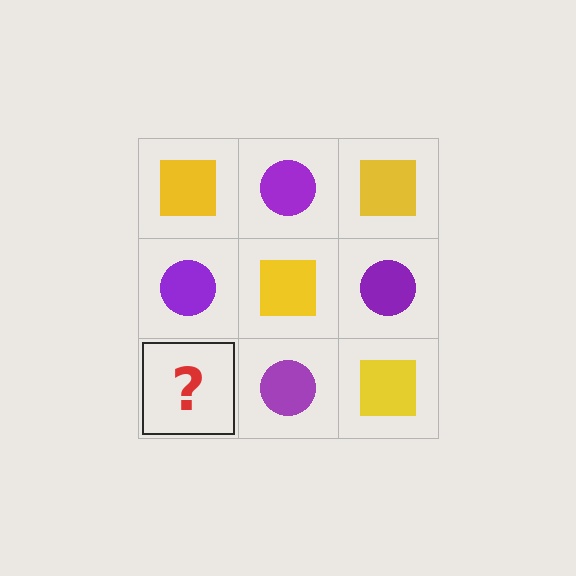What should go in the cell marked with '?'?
The missing cell should contain a yellow square.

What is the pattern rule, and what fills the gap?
The rule is that it alternates yellow square and purple circle in a checkerboard pattern. The gap should be filled with a yellow square.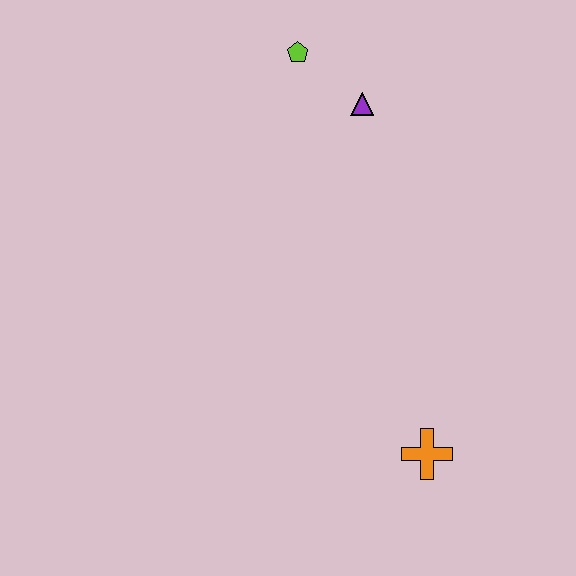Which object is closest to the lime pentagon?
The purple triangle is closest to the lime pentagon.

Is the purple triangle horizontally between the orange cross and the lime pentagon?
Yes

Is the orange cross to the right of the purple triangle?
Yes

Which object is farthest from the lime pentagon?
The orange cross is farthest from the lime pentagon.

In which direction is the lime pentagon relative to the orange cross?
The lime pentagon is above the orange cross.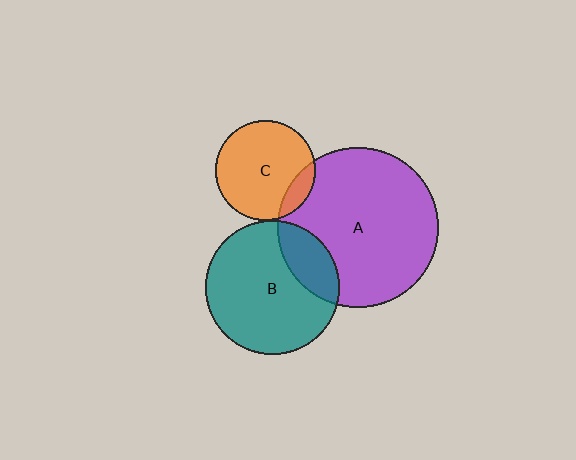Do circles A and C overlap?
Yes.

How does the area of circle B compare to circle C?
Approximately 1.8 times.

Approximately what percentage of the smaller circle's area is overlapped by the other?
Approximately 10%.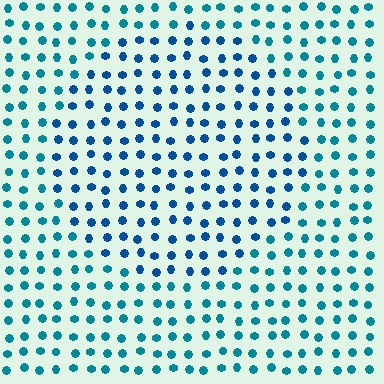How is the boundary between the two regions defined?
The boundary is defined purely by a slight shift in hue (about 24 degrees). Spacing, size, and orientation are identical on both sides.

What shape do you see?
I see a circle.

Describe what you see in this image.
The image is filled with small teal elements in a uniform arrangement. A circle-shaped region is visible where the elements are tinted to a slightly different hue, forming a subtle color boundary.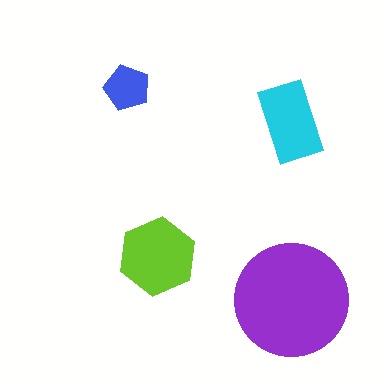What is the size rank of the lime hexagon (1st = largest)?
2nd.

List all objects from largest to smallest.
The purple circle, the lime hexagon, the cyan rectangle, the blue pentagon.